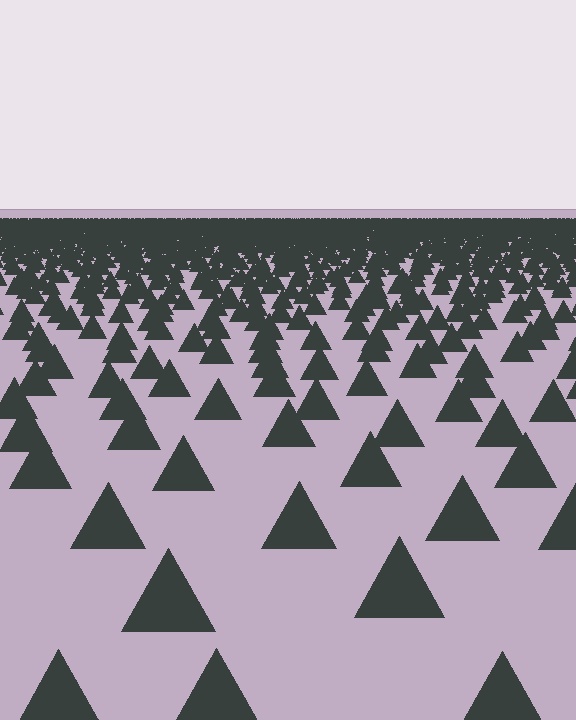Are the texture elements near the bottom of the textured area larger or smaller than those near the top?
Larger. Near the bottom, elements are closer to the viewer and appear at a bigger on-screen size.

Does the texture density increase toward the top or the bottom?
Density increases toward the top.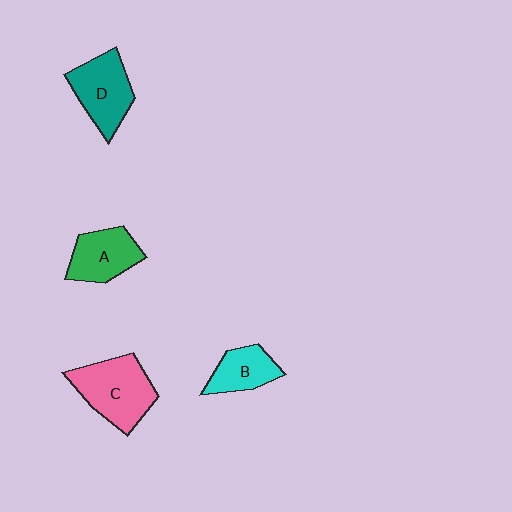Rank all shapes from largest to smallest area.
From largest to smallest: C (pink), D (teal), A (green), B (cyan).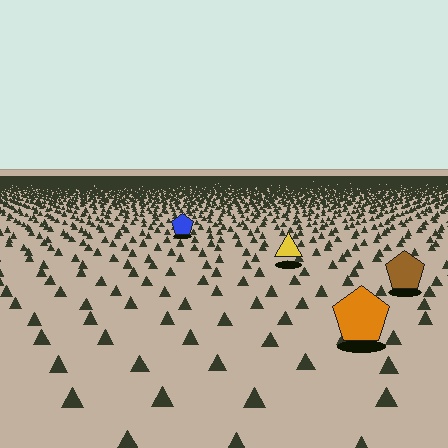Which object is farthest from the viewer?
The blue pentagon is farthest from the viewer. It appears smaller and the ground texture around it is denser.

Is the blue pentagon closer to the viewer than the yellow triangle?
No. The yellow triangle is closer — you can tell from the texture gradient: the ground texture is coarser near it.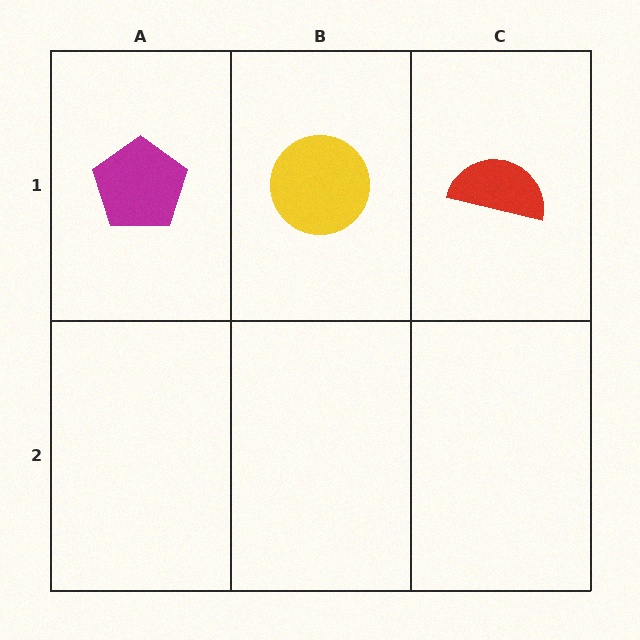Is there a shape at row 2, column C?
No, that cell is empty.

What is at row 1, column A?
A magenta pentagon.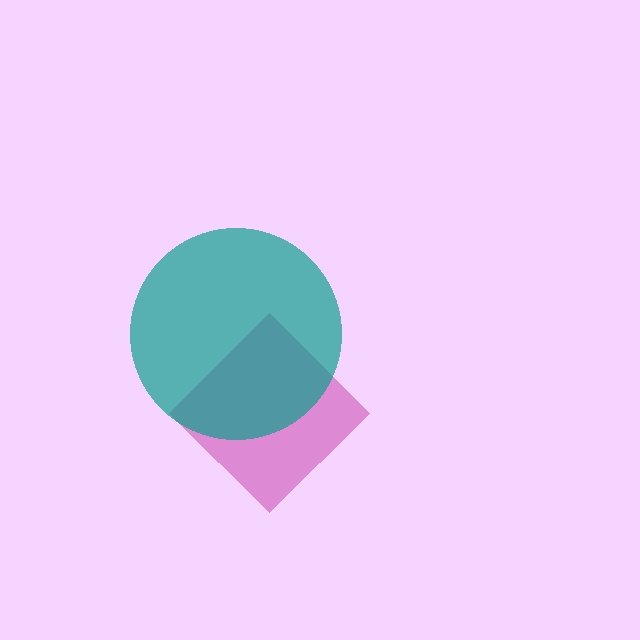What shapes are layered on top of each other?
The layered shapes are: a magenta diamond, a teal circle.